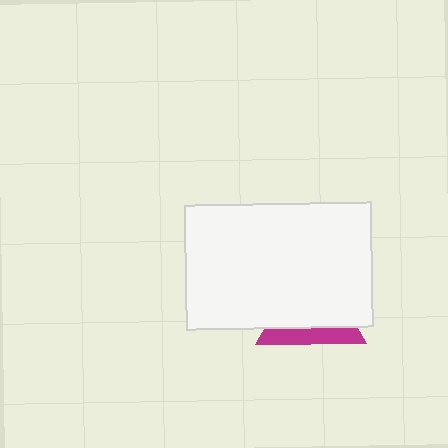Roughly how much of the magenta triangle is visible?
A small part of it is visible (roughly 31%).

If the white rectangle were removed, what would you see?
You would see the complete magenta triangle.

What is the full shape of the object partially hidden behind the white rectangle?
The partially hidden object is a magenta triangle.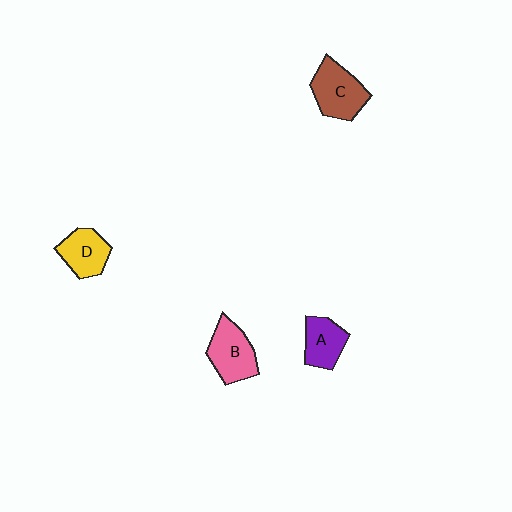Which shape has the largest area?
Shape C (brown).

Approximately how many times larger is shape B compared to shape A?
Approximately 1.3 times.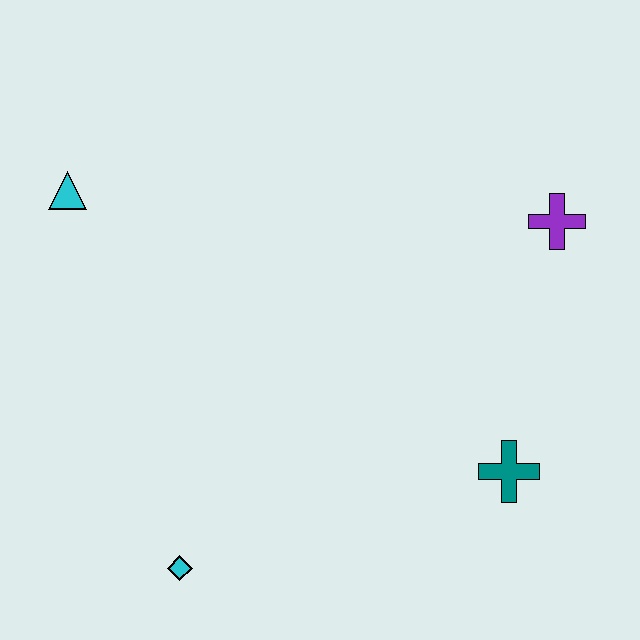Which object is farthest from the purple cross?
The cyan diamond is farthest from the purple cross.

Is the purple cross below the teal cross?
No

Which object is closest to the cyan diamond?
The teal cross is closest to the cyan diamond.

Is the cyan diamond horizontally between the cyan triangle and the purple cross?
Yes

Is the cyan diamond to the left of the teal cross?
Yes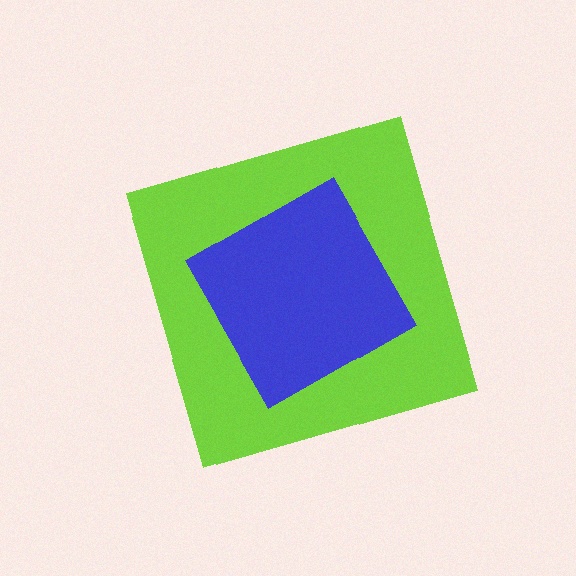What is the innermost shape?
The blue square.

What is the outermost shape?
The lime diamond.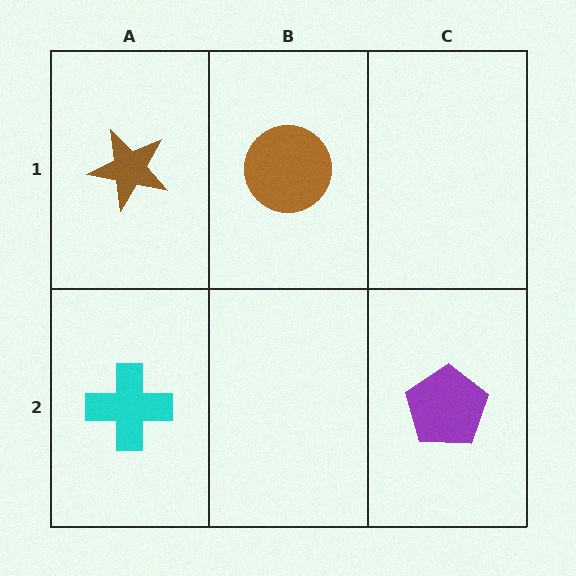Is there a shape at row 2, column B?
No, that cell is empty.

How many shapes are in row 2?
2 shapes.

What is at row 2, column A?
A cyan cross.